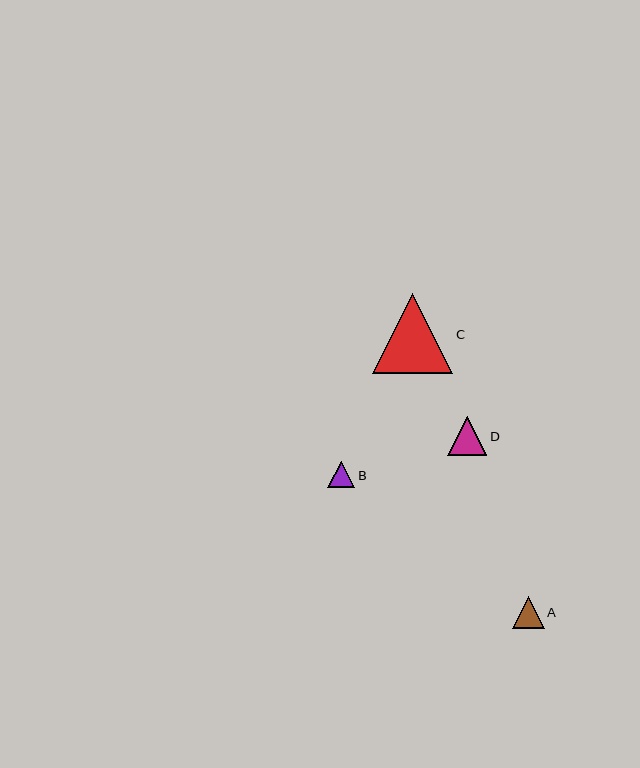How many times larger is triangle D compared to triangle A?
Triangle D is approximately 1.3 times the size of triangle A.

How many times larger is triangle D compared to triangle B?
Triangle D is approximately 1.5 times the size of triangle B.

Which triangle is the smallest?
Triangle B is the smallest with a size of approximately 27 pixels.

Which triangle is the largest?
Triangle C is the largest with a size of approximately 80 pixels.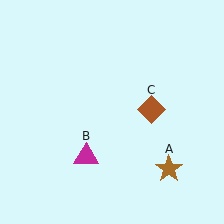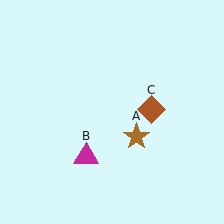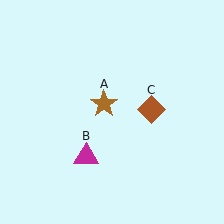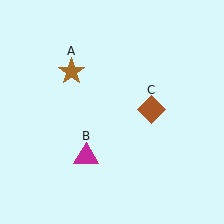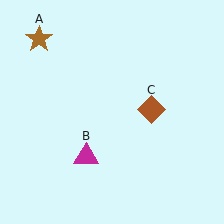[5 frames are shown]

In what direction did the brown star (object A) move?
The brown star (object A) moved up and to the left.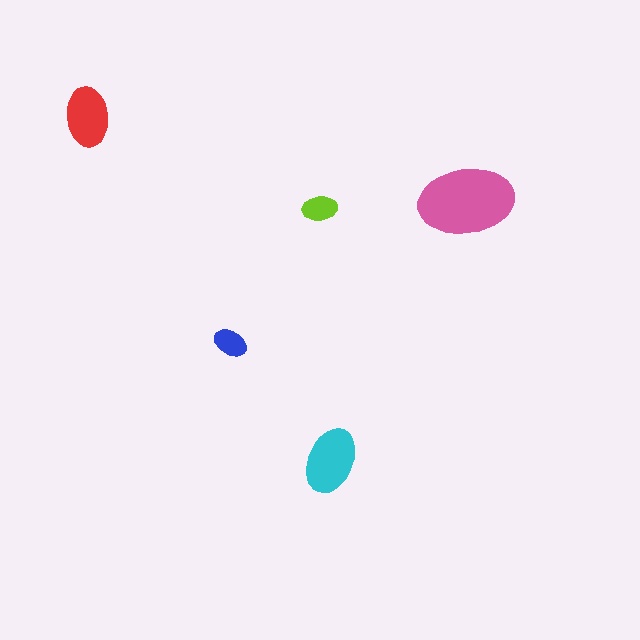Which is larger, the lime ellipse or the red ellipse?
The red one.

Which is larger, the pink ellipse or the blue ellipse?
The pink one.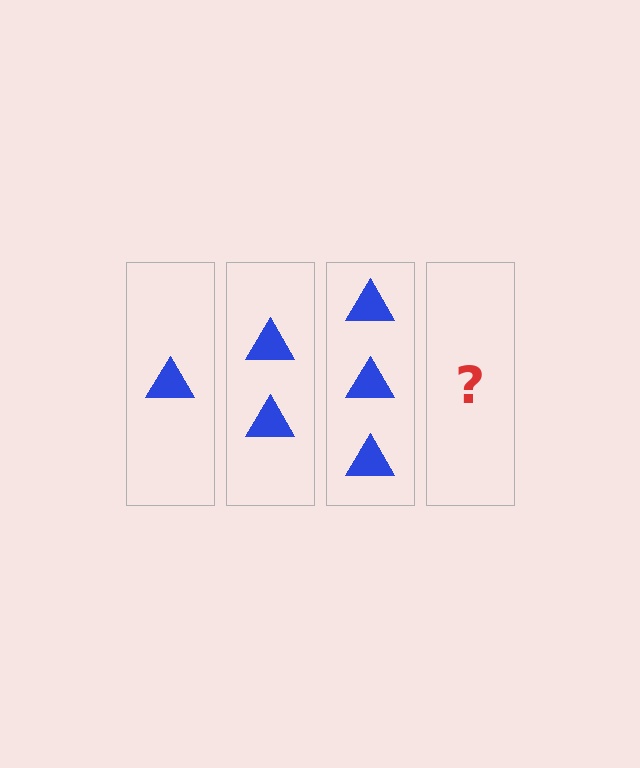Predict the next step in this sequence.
The next step is 4 triangles.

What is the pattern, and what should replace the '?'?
The pattern is that each step adds one more triangle. The '?' should be 4 triangles.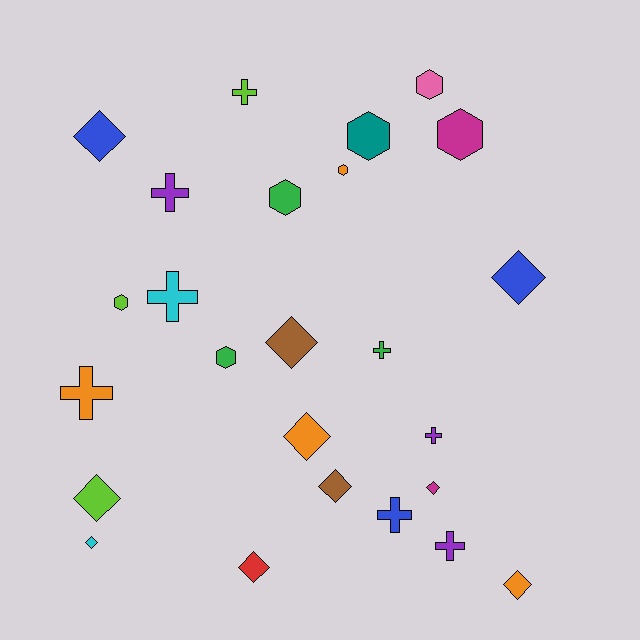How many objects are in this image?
There are 25 objects.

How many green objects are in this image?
There are 3 green objects.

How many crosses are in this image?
There are 8 crosses.